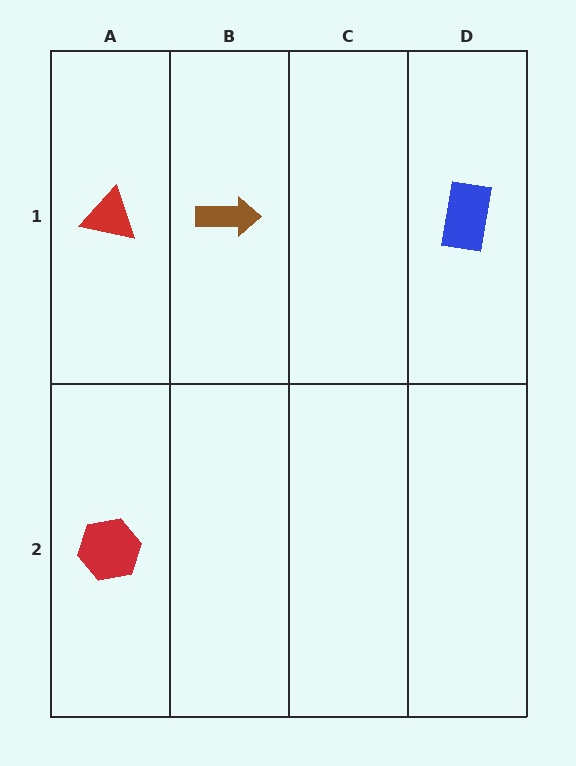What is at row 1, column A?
A red triangle.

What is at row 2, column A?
A red hexagon.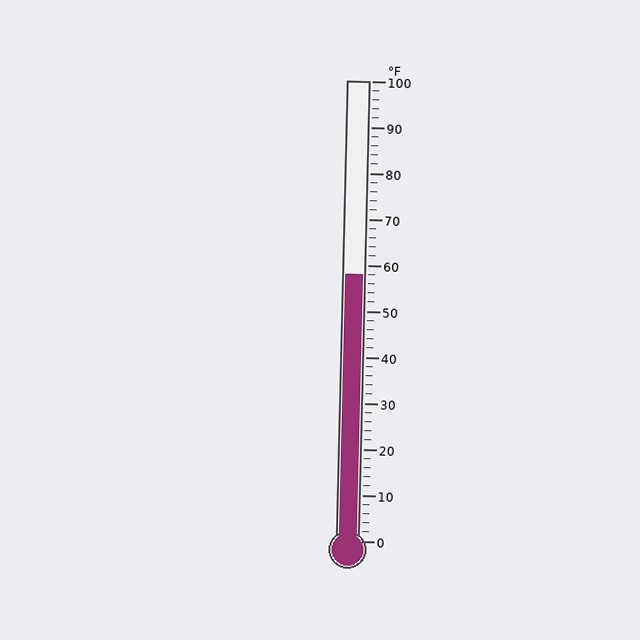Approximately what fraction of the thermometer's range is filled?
The thermometer is filled to approximately 60% of its range.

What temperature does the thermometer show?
The thermometer shows approximately 58°F.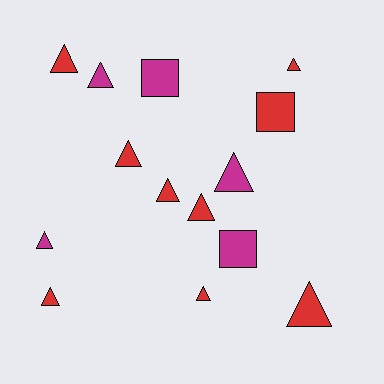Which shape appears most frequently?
Triangle, with 11 objects.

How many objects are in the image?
There are 14 objects.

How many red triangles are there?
There are 8 red triangles.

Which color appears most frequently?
Red, with 9 objects.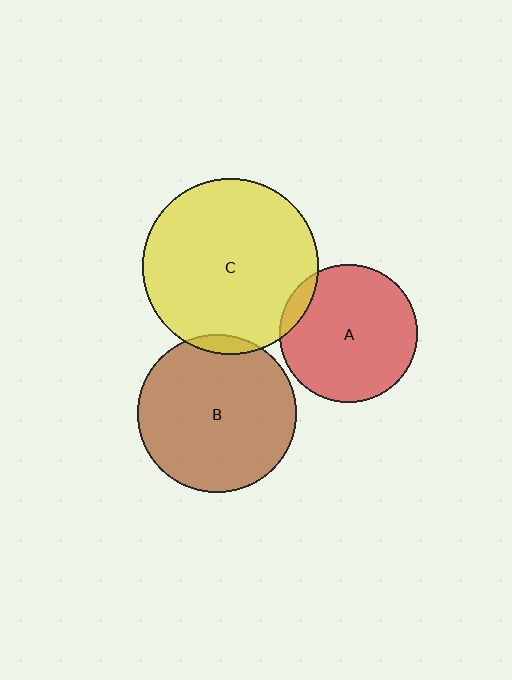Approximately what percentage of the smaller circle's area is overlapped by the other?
Approximately 5%.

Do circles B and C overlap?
Yes.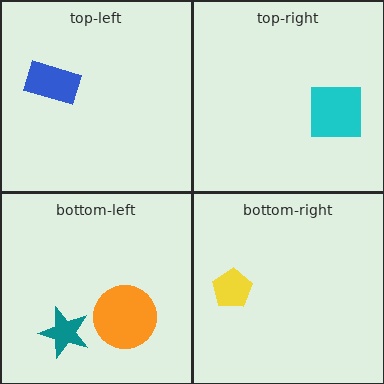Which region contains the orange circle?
The bottom-left region.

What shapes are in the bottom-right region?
The yellow pentagon.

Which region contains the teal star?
The bottom-left region.